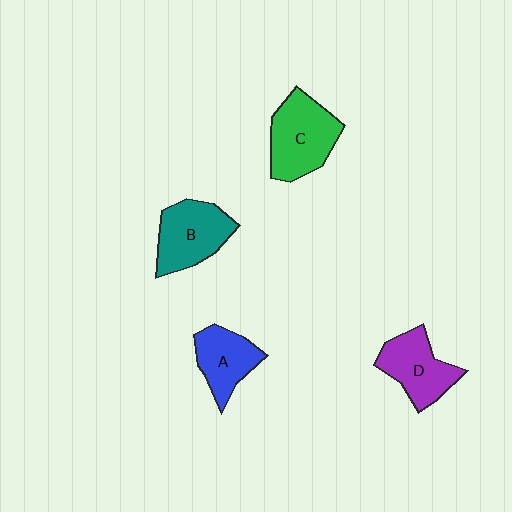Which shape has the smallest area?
Shape A (blue).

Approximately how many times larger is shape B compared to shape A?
Approximately 1.3 times.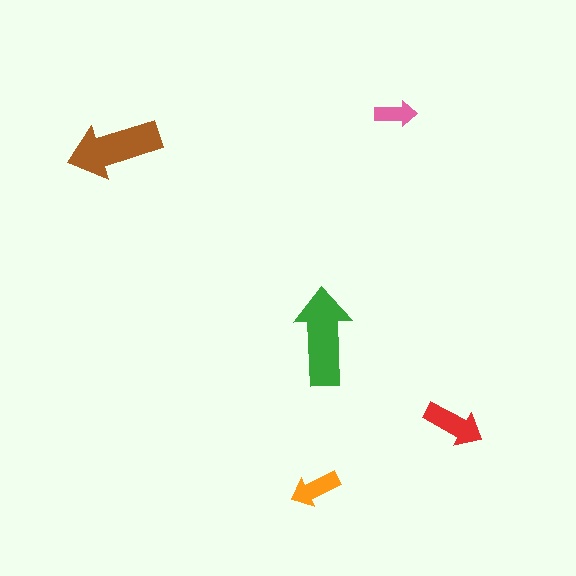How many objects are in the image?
There are 5 objects in the image.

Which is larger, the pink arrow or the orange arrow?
The orange one.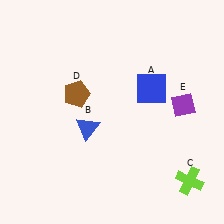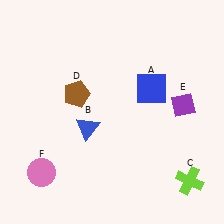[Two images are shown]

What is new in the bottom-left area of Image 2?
A pink circle (F) was added in the bottom-left area of Image 2.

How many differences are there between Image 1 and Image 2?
There is 1 difference between the two images.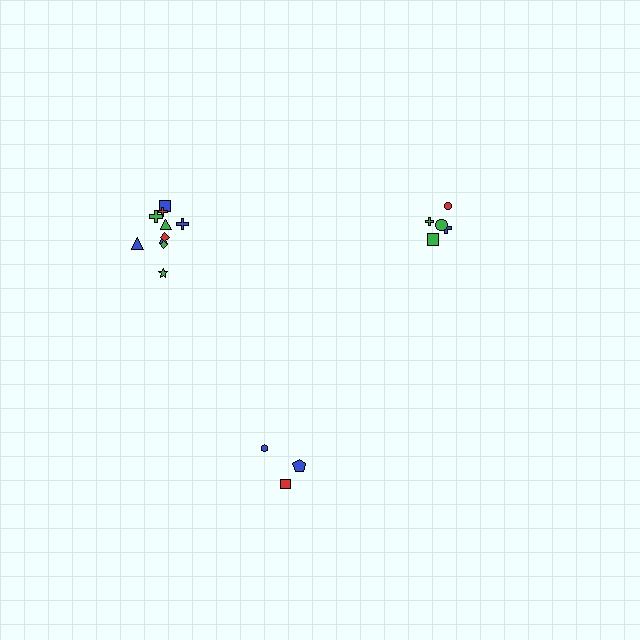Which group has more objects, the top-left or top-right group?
The top-left group.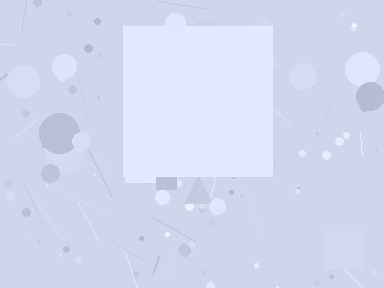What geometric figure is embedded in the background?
A square is embedded in the background.